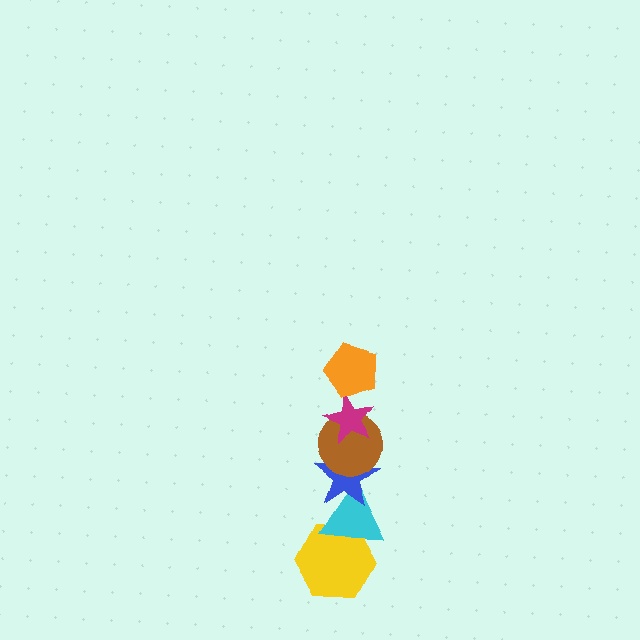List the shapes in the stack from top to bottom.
From top to bottom: the orange pentagon, the magenta star, the brown circle, the blue star, the cyan triangle, the yellow hexagon.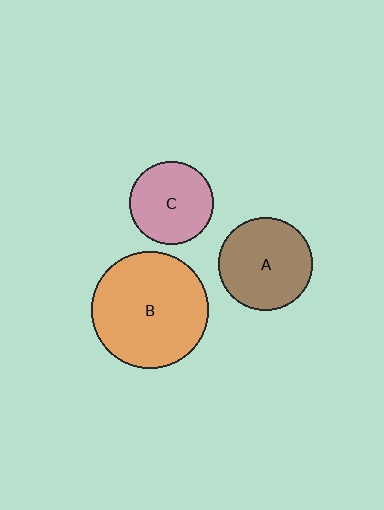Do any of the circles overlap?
No, none of the circles overlap.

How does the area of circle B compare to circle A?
Approximately 1.6 times.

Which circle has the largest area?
Circle B (orange).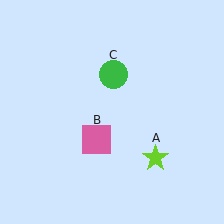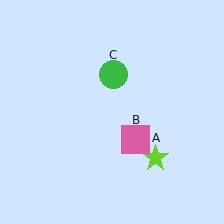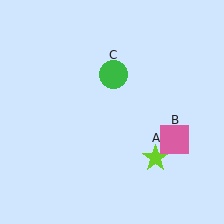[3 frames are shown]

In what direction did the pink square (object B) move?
The pink square (object B) moved right.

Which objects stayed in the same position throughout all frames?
Lime star (object A) and green circle (object C) remained stationary.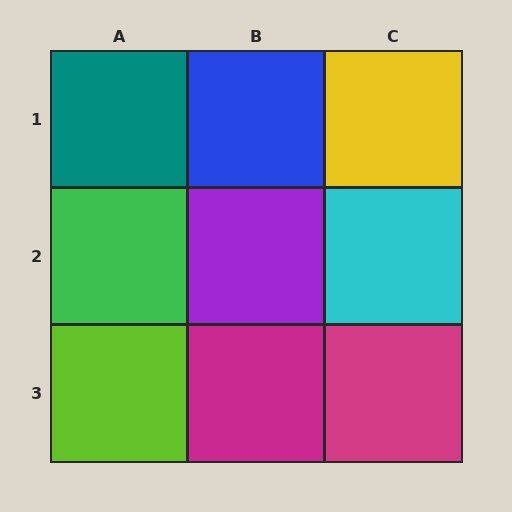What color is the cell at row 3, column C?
Magenta.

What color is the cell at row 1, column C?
Yellow.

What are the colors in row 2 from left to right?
Green, purple, cyan.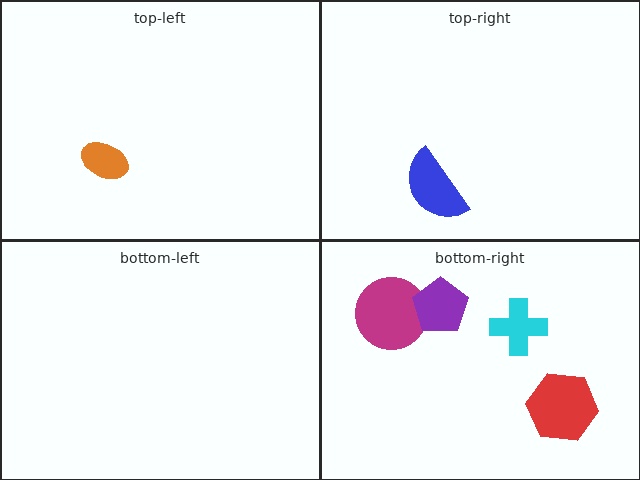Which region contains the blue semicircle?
The top-right region.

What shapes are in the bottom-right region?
The red hexagon, the magenta circle, the purple pentagon, the cyan cross.